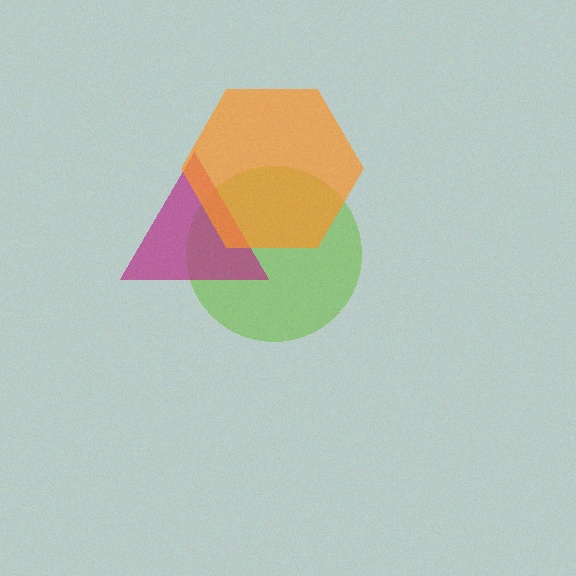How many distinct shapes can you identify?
There are 3 distinct shapes: a lime circle, a magenta triangle, an orange hexagon.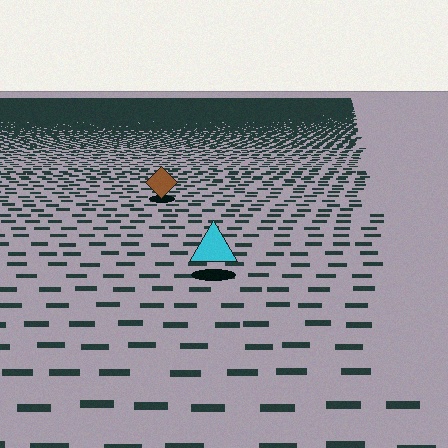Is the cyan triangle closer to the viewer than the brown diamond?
Yes. The cyan triangle is closer — you can tell from the texture gradient: the ground texture is coarser near it.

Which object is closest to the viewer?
The cyan triangle is closest. The texture marks near it are larger and more spread out.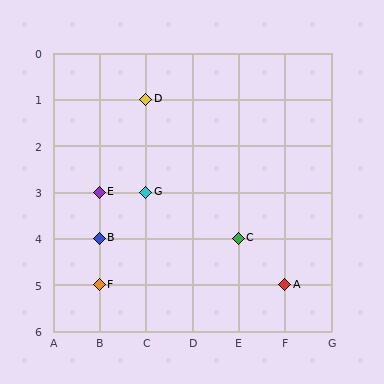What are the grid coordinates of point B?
Point B is at grid coordinates (B, 4).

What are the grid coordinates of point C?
Point C is at grid coordinates (E, 4).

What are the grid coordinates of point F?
Point F is at grid coordinates (B, 5).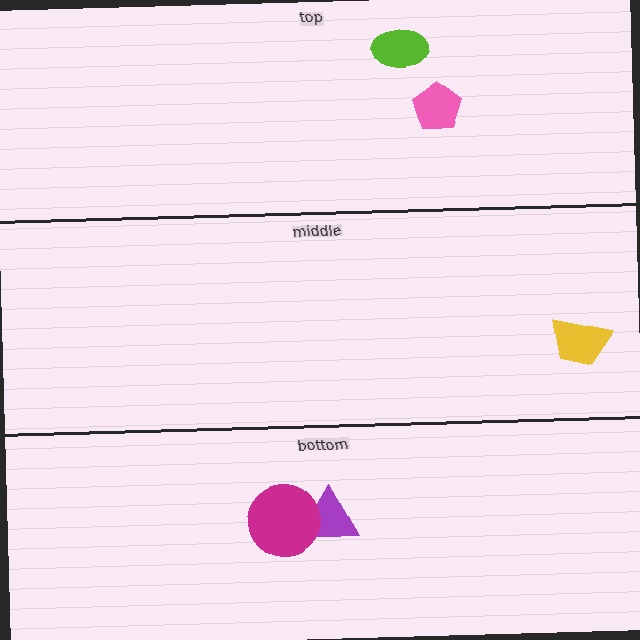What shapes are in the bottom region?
The purple triangle, the magenta circle.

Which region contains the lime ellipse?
The top region.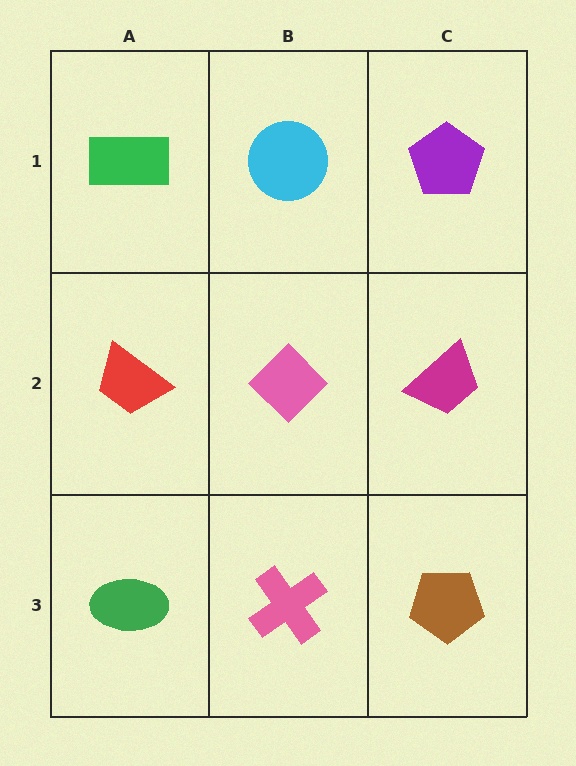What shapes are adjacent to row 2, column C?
A purple pentagon (row 1, column C), a brown pentagon (row 3, column C), a pink diamond (row 2, column B).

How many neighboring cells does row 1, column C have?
2.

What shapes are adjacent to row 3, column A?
A red trapezoid (row 2, column A), a pink cross (row 3, column B).